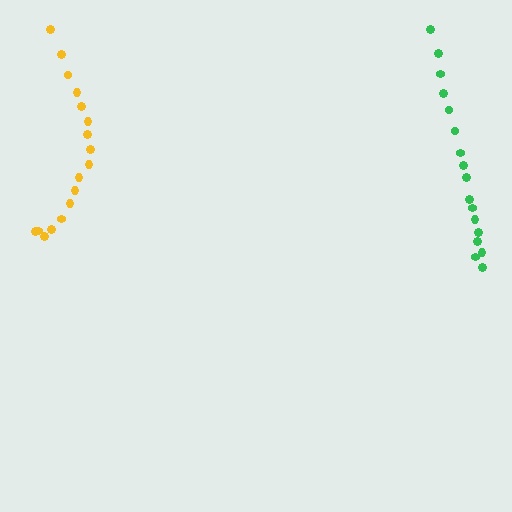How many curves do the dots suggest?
There are 2 distinct paths.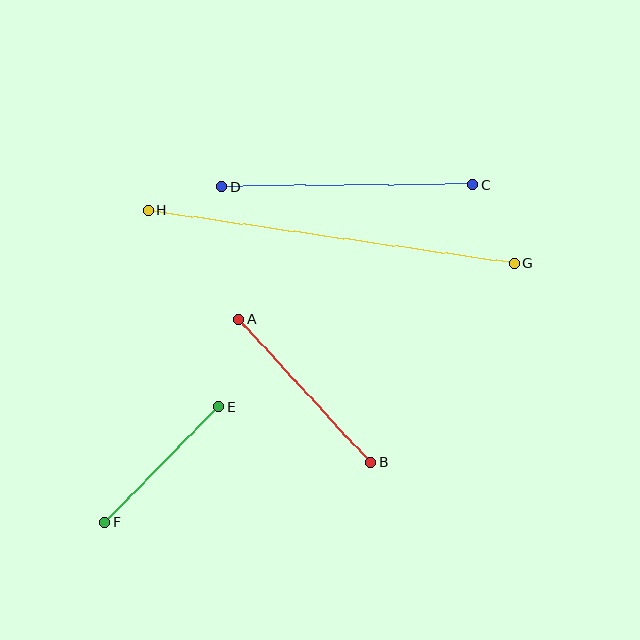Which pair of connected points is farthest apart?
Points G and H are farthest apart.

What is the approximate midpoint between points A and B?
The midpoint is at approximately (305, 391) pixels.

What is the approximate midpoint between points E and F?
The midpoint is at approximately (162, 465) pixels.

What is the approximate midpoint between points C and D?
The midpoint is at approximately (348, 186) pixels.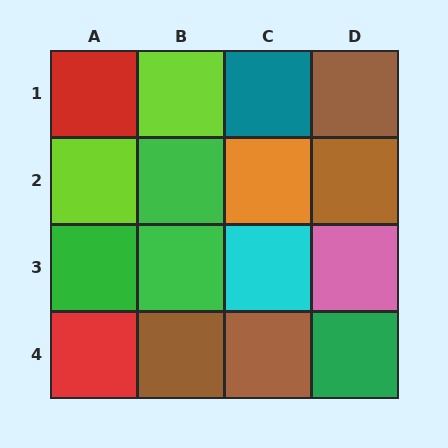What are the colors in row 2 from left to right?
Lime, green, orange, brown.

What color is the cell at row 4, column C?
Brown.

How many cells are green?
4 cells are green.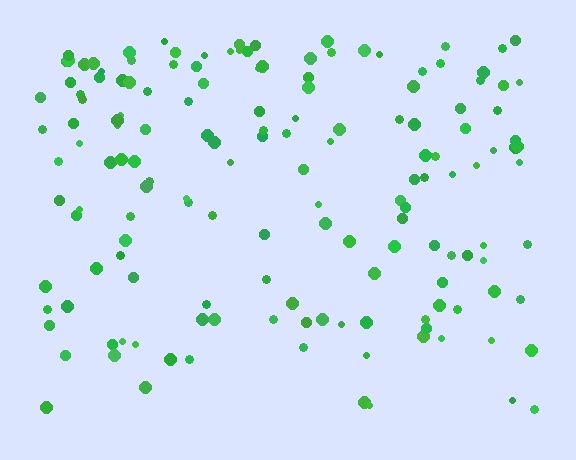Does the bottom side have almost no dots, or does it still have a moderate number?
Still a moderate number, just noticeably fewer than the top.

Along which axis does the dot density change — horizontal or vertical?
Vertical.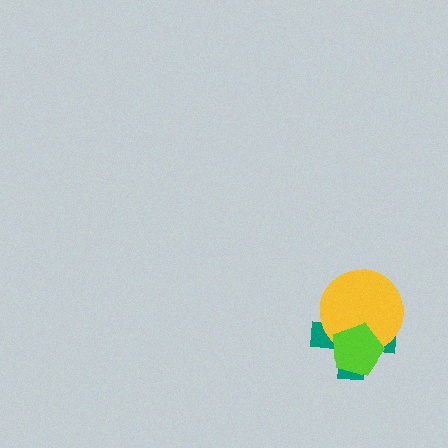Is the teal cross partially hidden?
Yes, it is partially covered by another shape.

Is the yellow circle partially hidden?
Yes, it is partially covered by another shape.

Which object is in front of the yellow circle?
The lime pentagon is in front of the yellow circle.